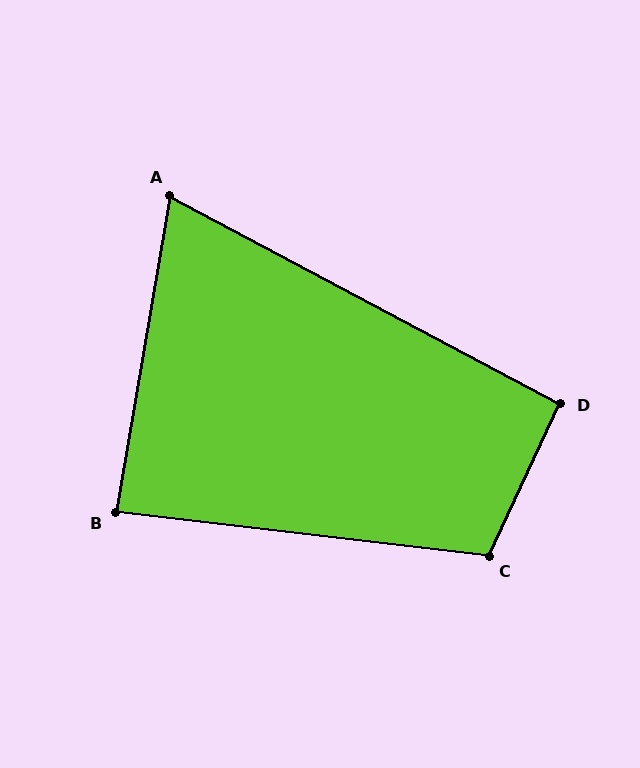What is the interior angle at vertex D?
Approximately 93 degrees (approximately right).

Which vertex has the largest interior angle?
C, at approximately 108 degrees.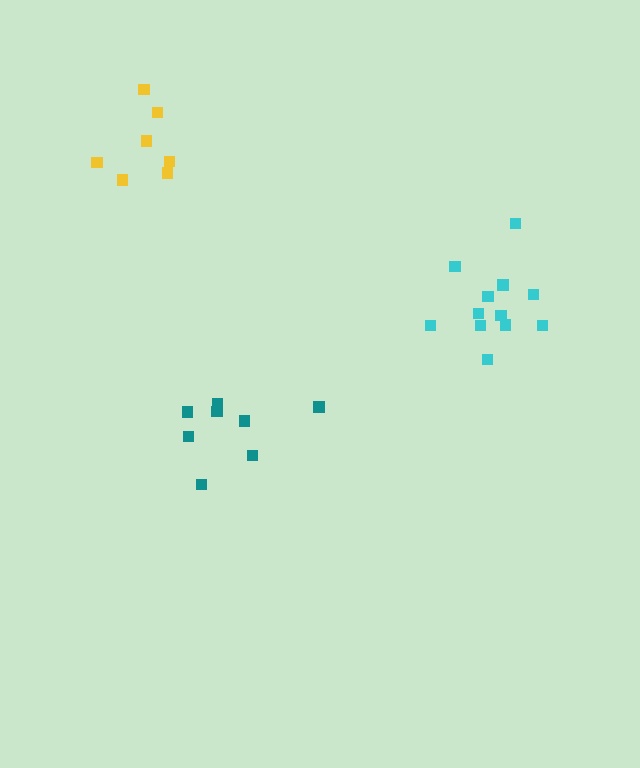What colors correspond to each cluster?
The clusters are colored: teal, cyan, yellow.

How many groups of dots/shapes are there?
There are 3 groups.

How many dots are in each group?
Group 1: 8 dots, Group 2: 12 dots, Group 3: 7 dots (27 total).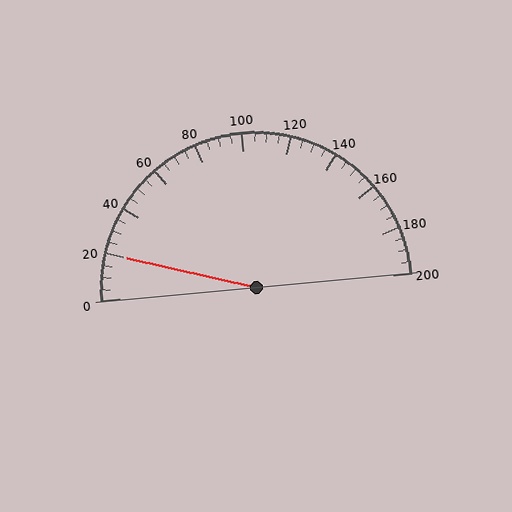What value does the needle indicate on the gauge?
The needle indicates approximately 20.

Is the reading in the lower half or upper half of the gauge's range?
The reading is in the lower half of the range (0 to 200).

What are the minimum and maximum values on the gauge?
The gauge ranges from 0 to 200.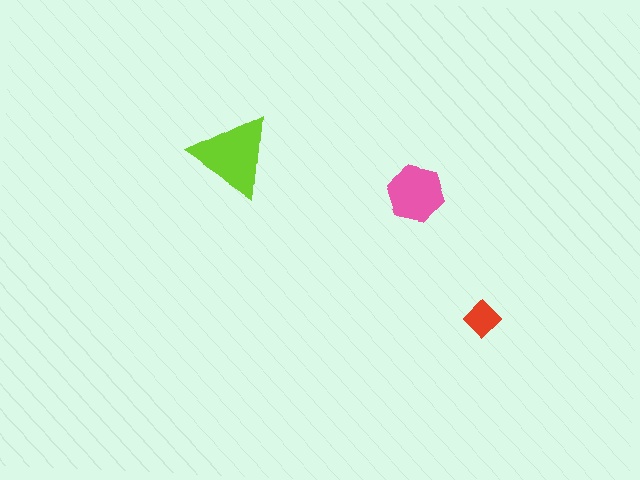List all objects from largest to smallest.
The lime triangle, the pink hexagon, the red diamond.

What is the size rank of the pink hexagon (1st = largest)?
2nd.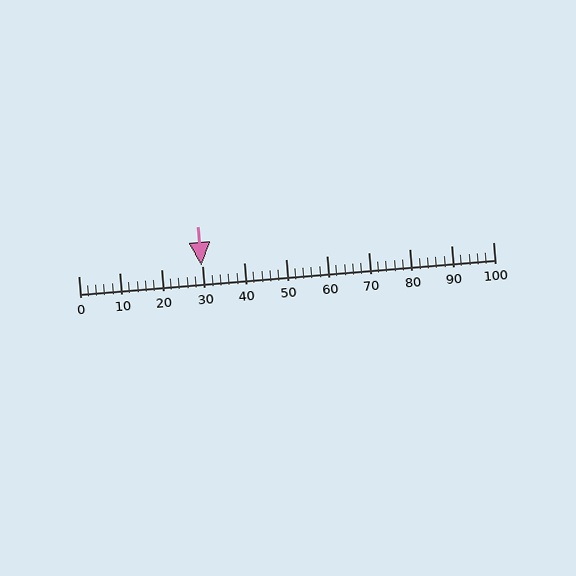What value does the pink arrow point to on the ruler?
The pink arrow points to approximately 30.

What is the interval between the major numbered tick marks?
The major tick marks are spaced 10 units apart.